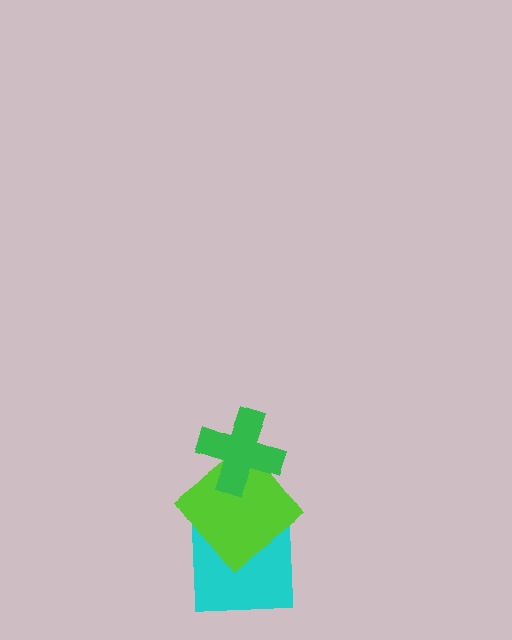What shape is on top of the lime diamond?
The green cross is on top of the lime diamond.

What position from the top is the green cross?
The green cross is 1st from the top.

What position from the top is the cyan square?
The cyan square is 3rd from the top.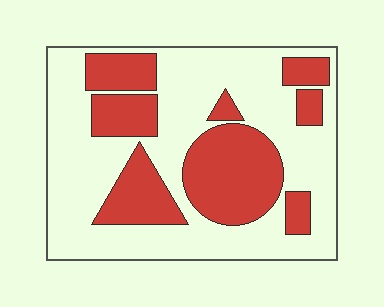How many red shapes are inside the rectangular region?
8.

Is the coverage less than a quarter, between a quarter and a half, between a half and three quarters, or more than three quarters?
Between a quarter and a half.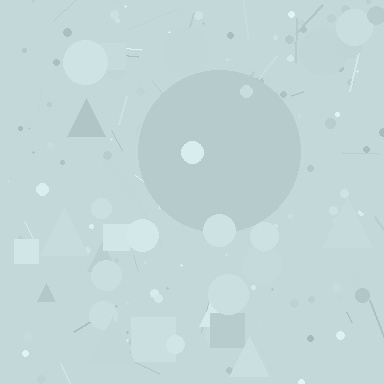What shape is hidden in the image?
A circle is hidden in the image.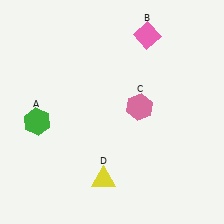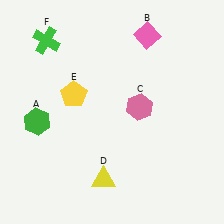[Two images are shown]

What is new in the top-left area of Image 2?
A yellow pentagon (E) was added in the top-left area of Image 2.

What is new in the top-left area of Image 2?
A green cross (F) was added in the top-left area of Image 2.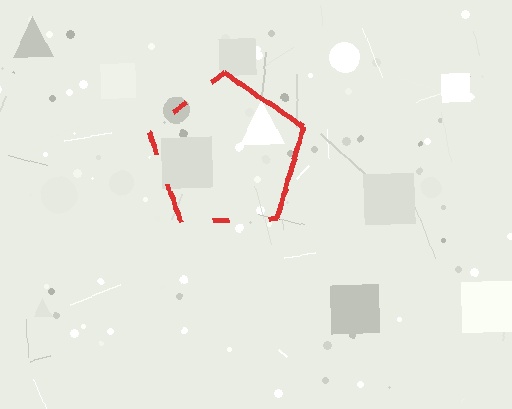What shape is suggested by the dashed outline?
The dashed outline suggests a pentagon.